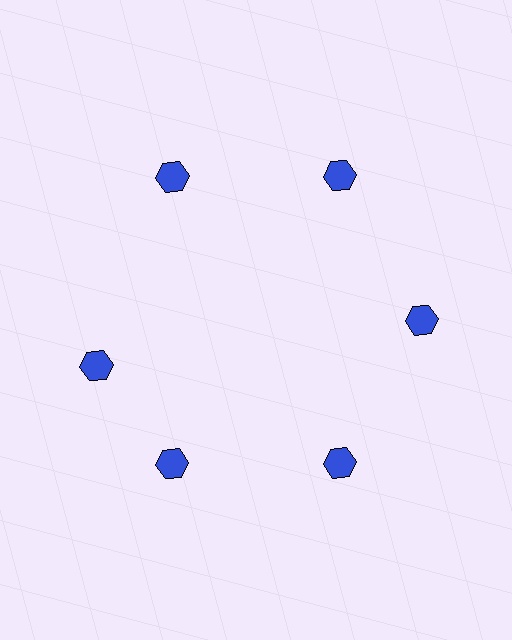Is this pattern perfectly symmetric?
No. The 6 blue hexagons are arranged in a ring, but one element near the 9 o'clock position is rotated out of alignment along the ring, breaking the 6-fold rotational symmetry.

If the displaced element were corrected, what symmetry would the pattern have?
It would have 6-fold rotational symmetry — the pattern would map onto itself every 60 degrees.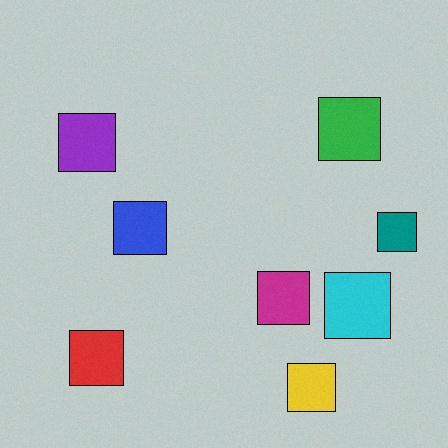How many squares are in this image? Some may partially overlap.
There are 8 squares.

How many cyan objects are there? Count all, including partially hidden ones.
There is 1 cyan object.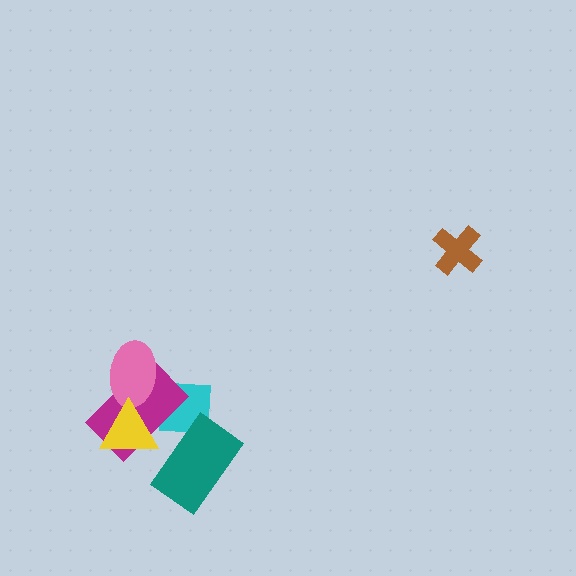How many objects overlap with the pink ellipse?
2 objects overlap with the pink ellipse.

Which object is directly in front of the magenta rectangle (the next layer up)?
The pink ellipse is directly in front of the magenta rectangle.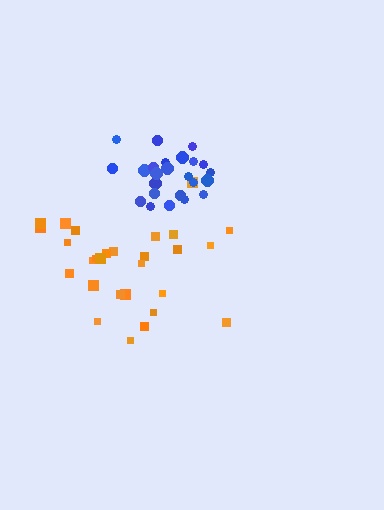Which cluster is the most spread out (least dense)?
Orange.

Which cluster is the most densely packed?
Blue.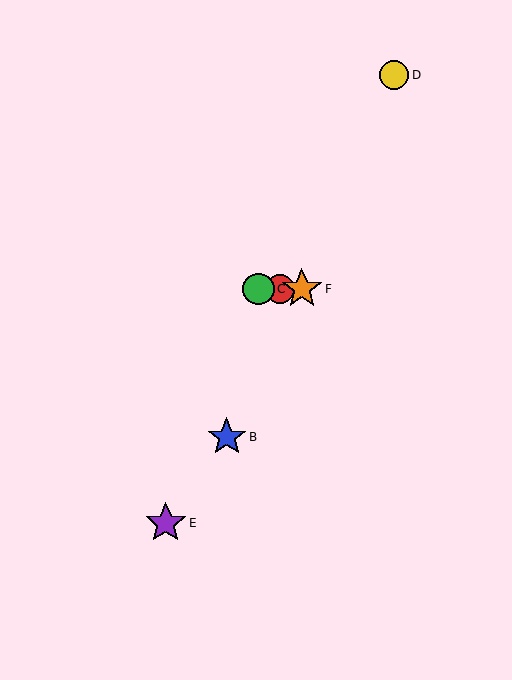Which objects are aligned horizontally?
Objects A, C, F are aligned horizontally.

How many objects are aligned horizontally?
3 objects (A, C, F) are aligned horizontally.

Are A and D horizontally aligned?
No, A is at y≈289 and D is at y≈75.